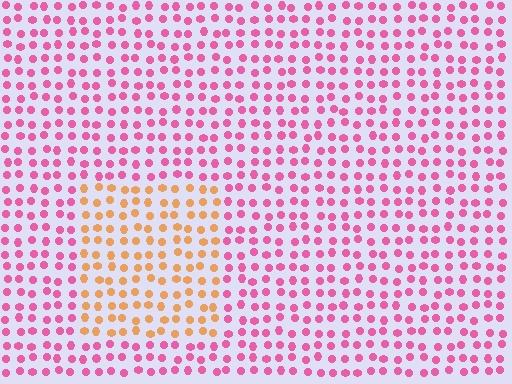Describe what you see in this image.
The image is filled with small pink elements in a uniform arrangement. A rectangle-shaped region is visible where the elements are tinted to a slightly different hue, forming a subtle color boundary.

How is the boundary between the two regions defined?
The boundary is defined purely by a slight shift in hue (about 61 degrees). Spacing, size, and orientation are identical on both sides.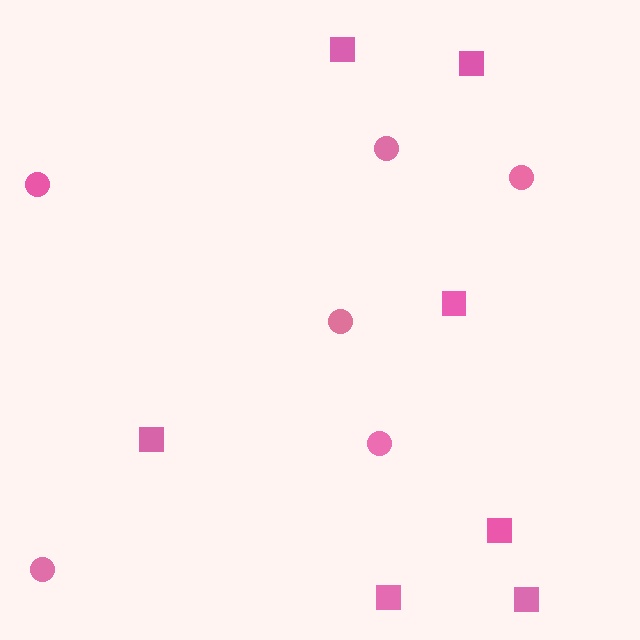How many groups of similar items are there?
There are 2 groups: one group of circles (6) and one group of squares (7).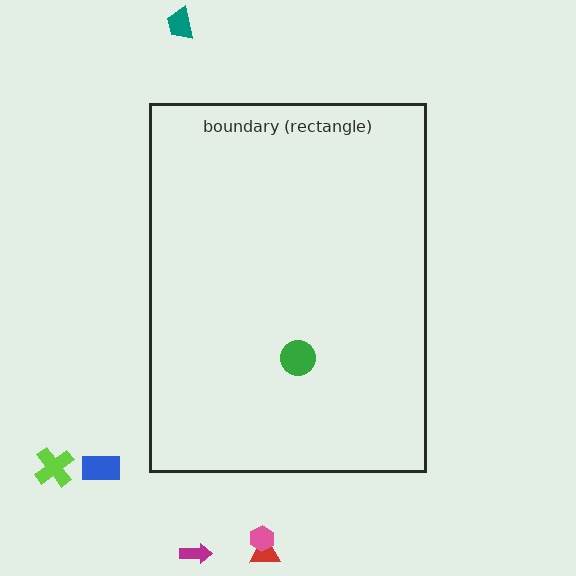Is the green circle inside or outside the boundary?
Inside.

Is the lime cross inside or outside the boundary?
Outside.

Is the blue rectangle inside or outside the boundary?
Outside.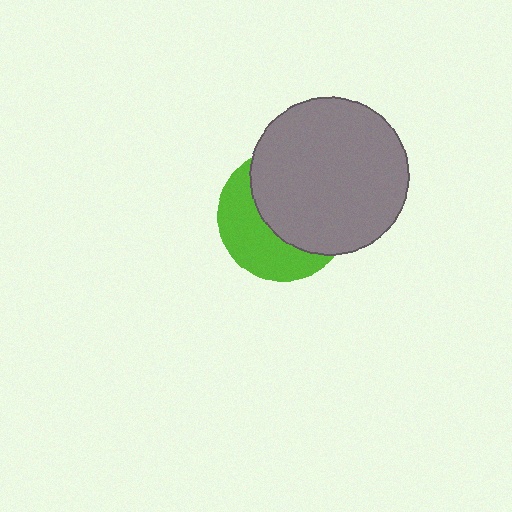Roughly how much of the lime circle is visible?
A small part of it is visible (roughly 42%).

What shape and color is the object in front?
The object in front is a gray circle.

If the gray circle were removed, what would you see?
You would see the complete lime circle.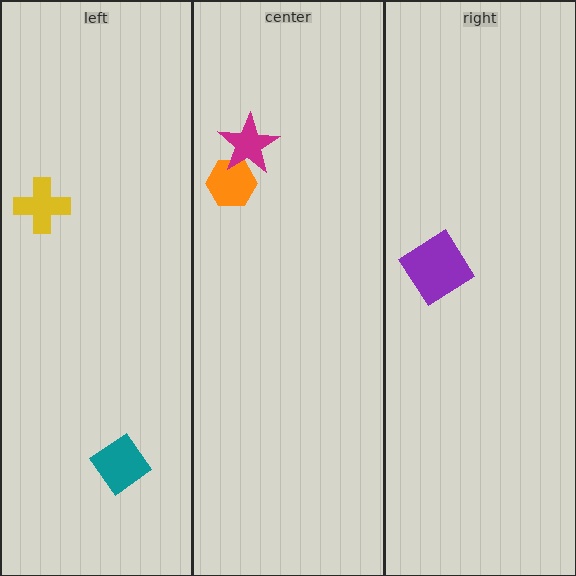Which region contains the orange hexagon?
The center region.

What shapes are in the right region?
The purple diamond.